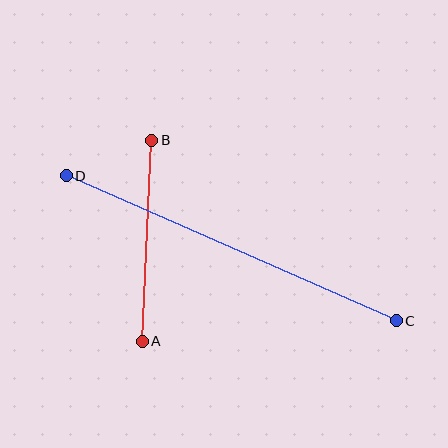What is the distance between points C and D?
The distance is approximately 360 pixels.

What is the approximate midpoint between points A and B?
The midpoint is at approximately (147, 241) pixels.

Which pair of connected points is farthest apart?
Points C and D are farthest apart.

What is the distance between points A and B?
The distance is approximately 201 pixels.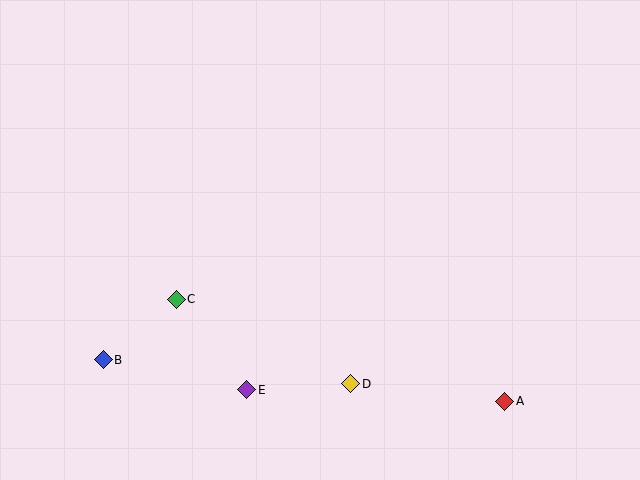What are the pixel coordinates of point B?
Point B is at (103, 360).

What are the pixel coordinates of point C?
Point C is at (176, 299).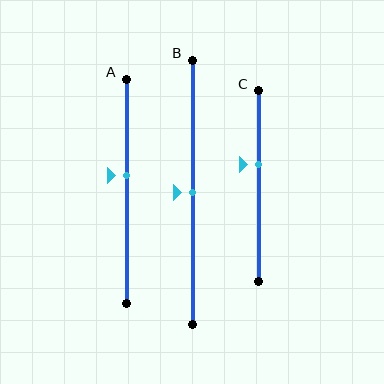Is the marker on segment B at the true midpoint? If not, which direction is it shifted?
Yes, the marker on segment B is at the true midpoint.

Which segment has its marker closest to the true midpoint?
Segment B has its marker closest to the true midpoint.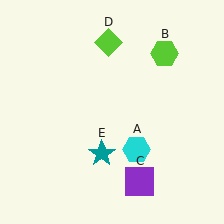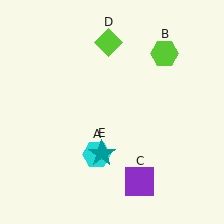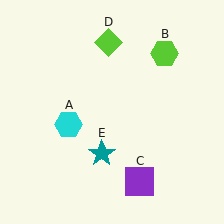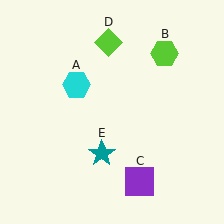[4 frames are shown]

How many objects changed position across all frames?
1 object changed position: cyan hexagon (object A).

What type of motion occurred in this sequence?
The cyan hexagon (object A) rotated clockwise around the center of the scene.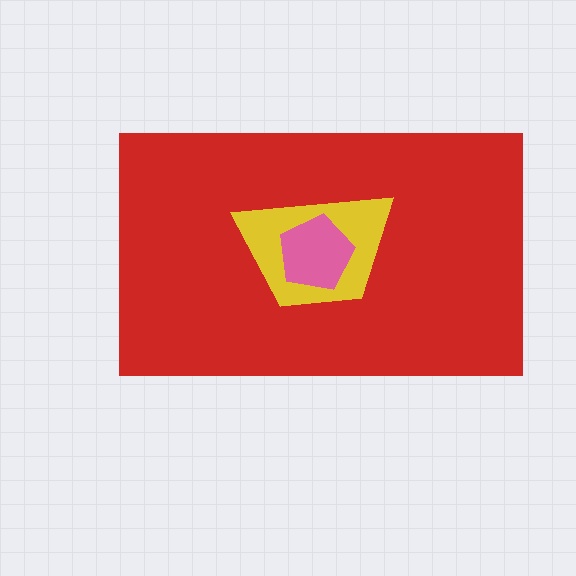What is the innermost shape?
The pink pentagon.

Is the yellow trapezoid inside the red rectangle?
Yes.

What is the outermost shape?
The red rectangle.